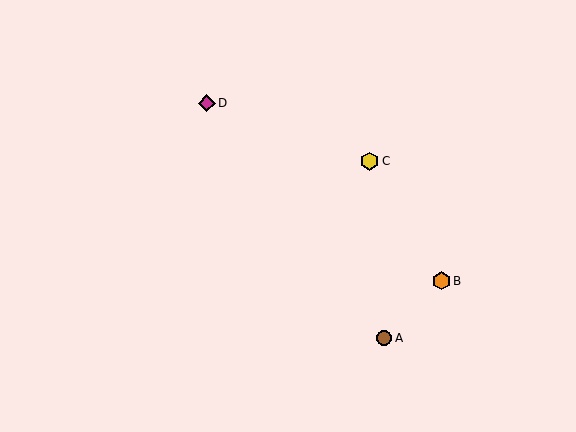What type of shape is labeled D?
Shape D is a magenta diamond.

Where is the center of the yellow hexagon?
The center of the yellow hexagon is at (370, 161).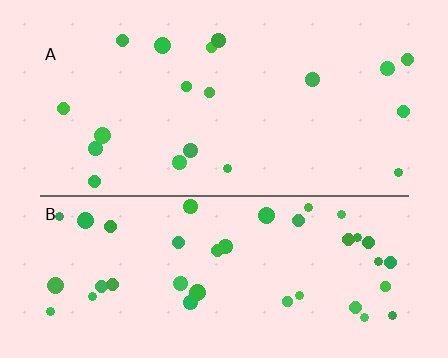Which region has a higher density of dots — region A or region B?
B (the bottom).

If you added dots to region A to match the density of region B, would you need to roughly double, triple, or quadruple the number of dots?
Approximately double.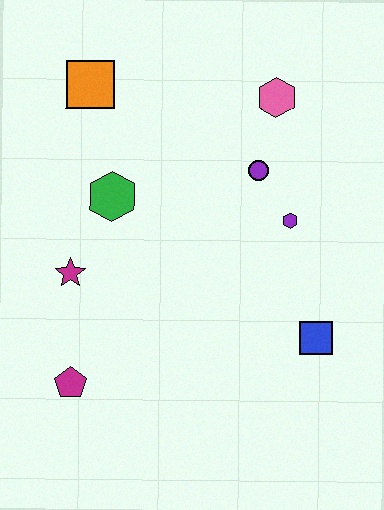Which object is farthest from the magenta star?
The pink hexagon is farthest from the magenta star.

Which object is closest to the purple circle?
The purple hexagon is closest to the purple circle.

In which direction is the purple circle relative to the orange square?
The purple circle is to the right of the orange square.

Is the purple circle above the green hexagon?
Yes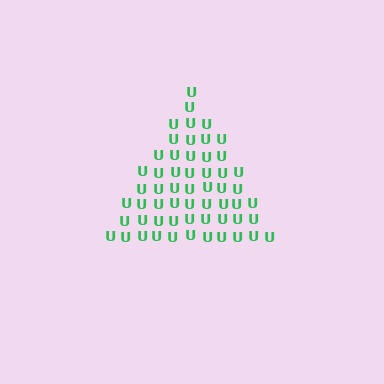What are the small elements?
The small elements are letter U's.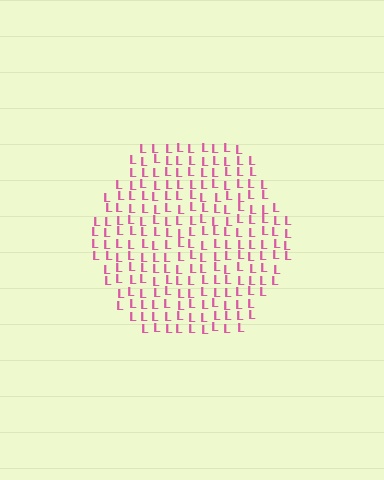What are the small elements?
The small elements are letter L's.